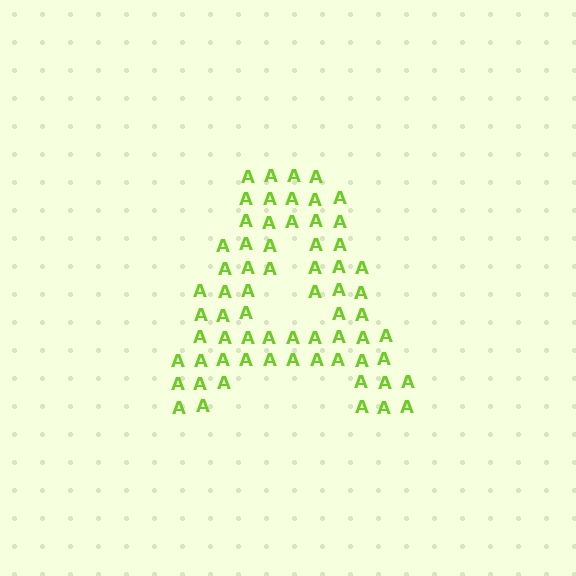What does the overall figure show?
The overall figure shows the letter A.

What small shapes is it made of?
It is made of small letter A's.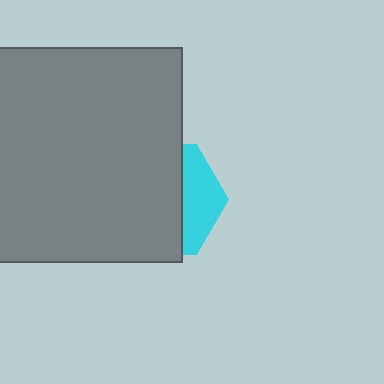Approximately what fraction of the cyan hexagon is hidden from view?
Roughly 70% of the cyan hexagon is hidden behind the gray rectangle.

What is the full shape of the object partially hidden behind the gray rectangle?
The partially hidden object is a cyan hexagon.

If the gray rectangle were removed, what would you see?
You would see the complete cyan hexagon.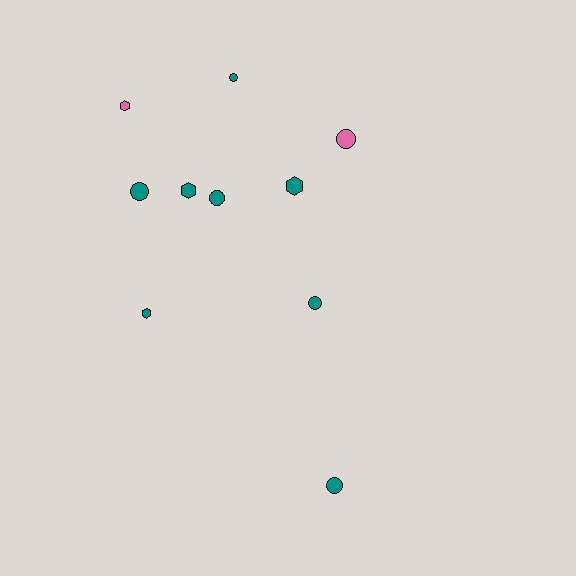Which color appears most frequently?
Teal, with 8 objects.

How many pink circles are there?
There is 1 pink circle.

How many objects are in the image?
There are 10 objects.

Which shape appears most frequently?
Circle, with 6 objects.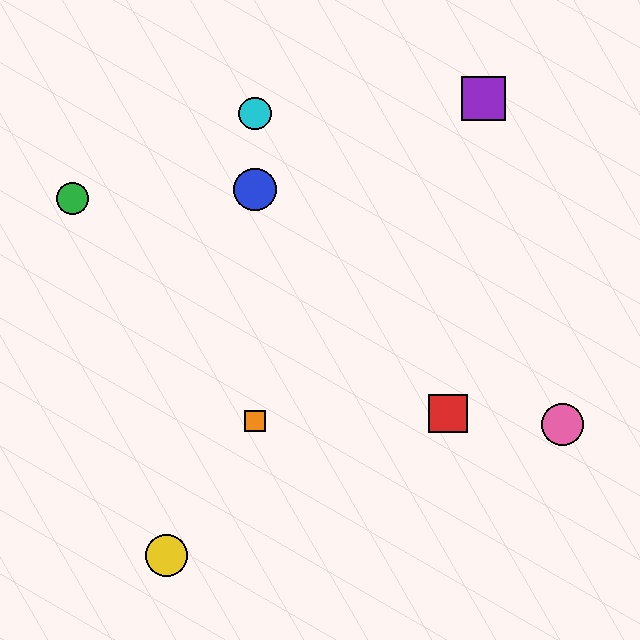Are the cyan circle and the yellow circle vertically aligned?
No, the cyan circle is at x≈255 and the yellow circle is at x≈166.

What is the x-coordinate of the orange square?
The orange square is at x≈255.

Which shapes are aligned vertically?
The blue circle, the orange square, the cyan circle are aligned vertically.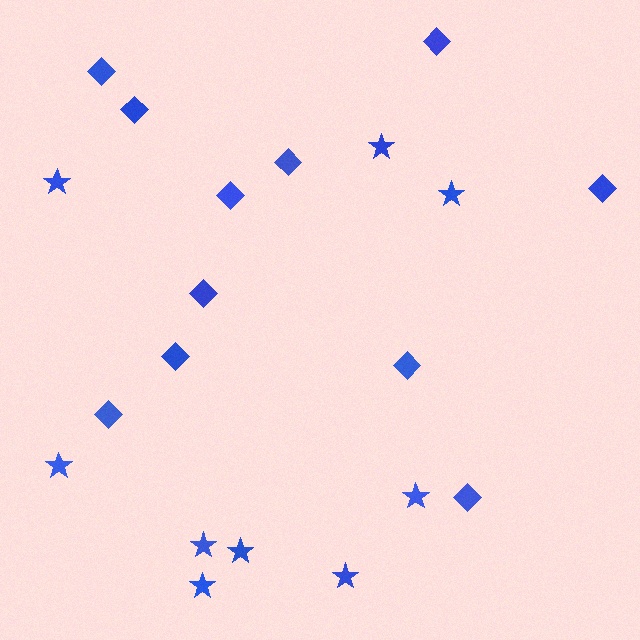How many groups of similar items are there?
There are 2 groups: one group of diamonds (11) and one group of stars (9).